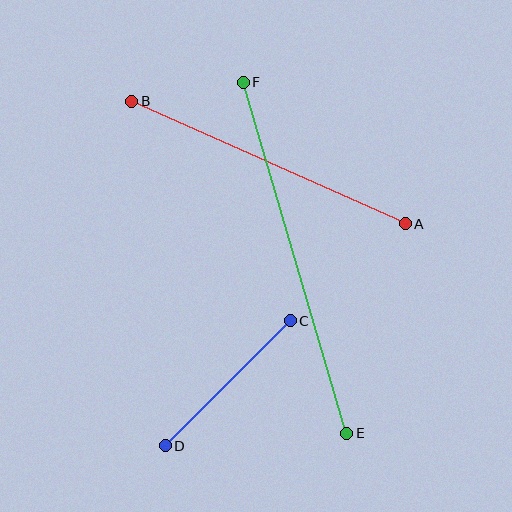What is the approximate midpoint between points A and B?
The midpoint is at approximately (269, 163) pixels.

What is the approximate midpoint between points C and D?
The midpoint is at approximately (228, 383) pixels.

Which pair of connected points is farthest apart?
Points E and F are farthest apart.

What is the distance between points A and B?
The distance is approximately 300 pixels.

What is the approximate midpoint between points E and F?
The midpoint is at approximately (295, 258) pixels.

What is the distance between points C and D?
The distance is approximately 177 pixels.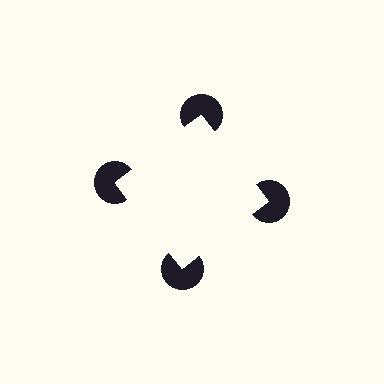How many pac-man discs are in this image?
There are 4 — one at each vertex of the illusory square.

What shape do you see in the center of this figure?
An illusory square — its edges are inferred from the aligned wedge cuts in the pac-man discs, not physically drawn.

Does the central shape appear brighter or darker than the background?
It typically appears slightly brighter than the background, even though no actual brightness change is drawn.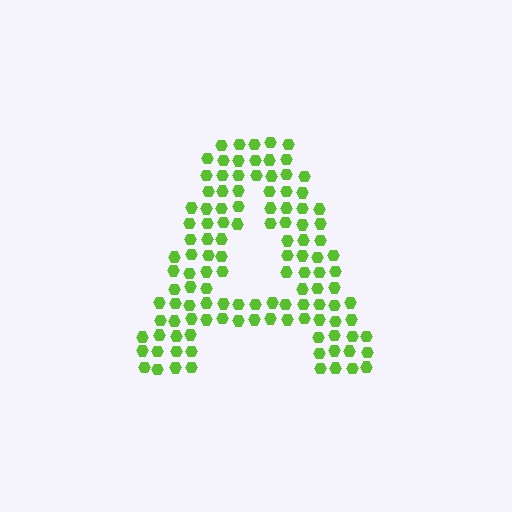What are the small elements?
The small elements are hexagons.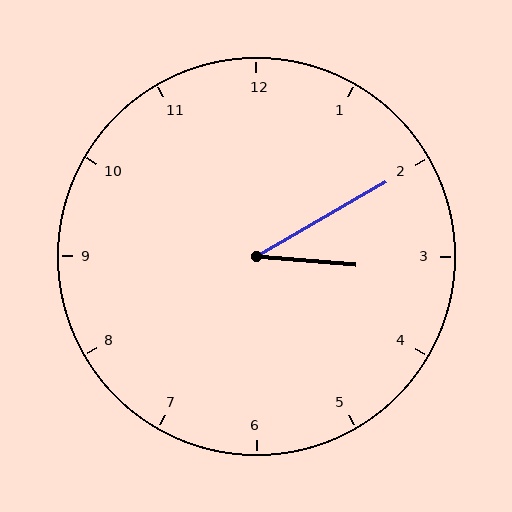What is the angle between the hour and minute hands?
Approximately 35 degrees.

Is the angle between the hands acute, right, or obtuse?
It is acute.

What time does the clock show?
3:10.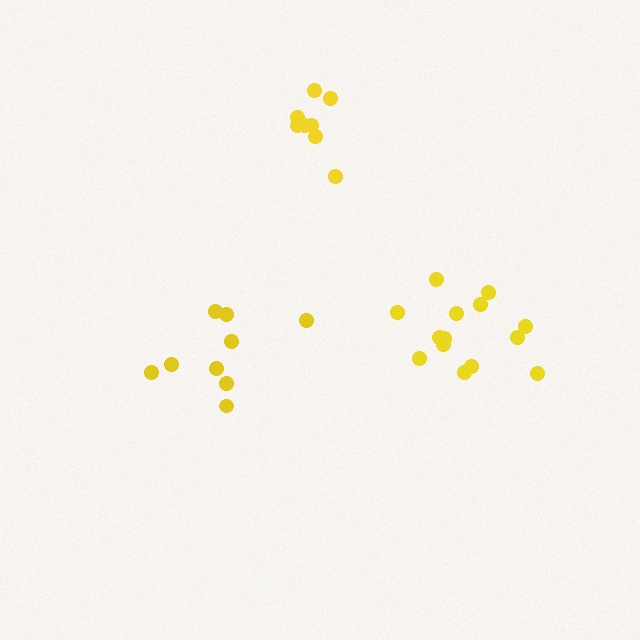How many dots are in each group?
Group 1: 9 dots, Group 2: 14 dots, Group 3: 8 dots (31 total).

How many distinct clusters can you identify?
There are 3 distinct clusters.